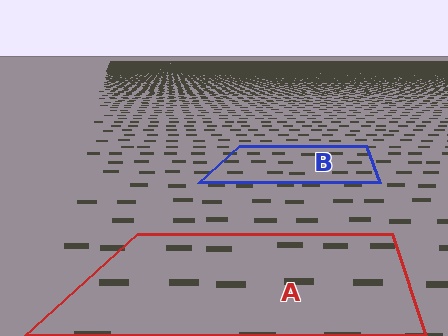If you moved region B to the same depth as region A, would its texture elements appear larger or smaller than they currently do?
They would appear larger. At a closer depth, the same texture elements are projected at a bigger on-screen size.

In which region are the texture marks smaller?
The texture marks are smaller in region B, because it is farther away.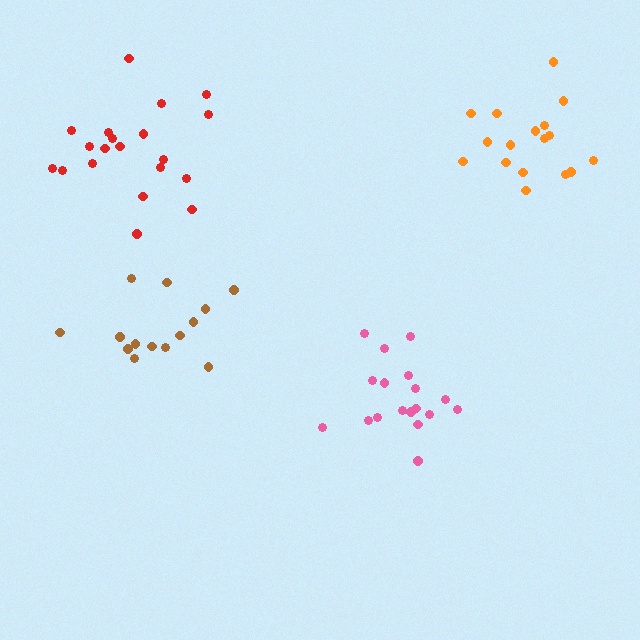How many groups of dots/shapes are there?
There are 4 groups.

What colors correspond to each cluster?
The clusters are colored: pink, orange, red, brown.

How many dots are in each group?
Group 1: 18 dots, Group 2: 17 dots, Group 3: 20 dots, Group 4: 14 dots (69 total).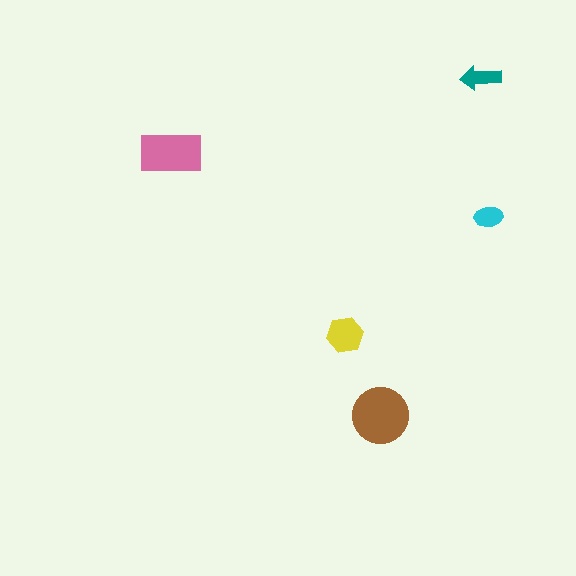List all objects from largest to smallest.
The brown circle, the pink rectangle, the yellow hexagon, the teal arrow, the cyan ellipse.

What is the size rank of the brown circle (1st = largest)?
1st.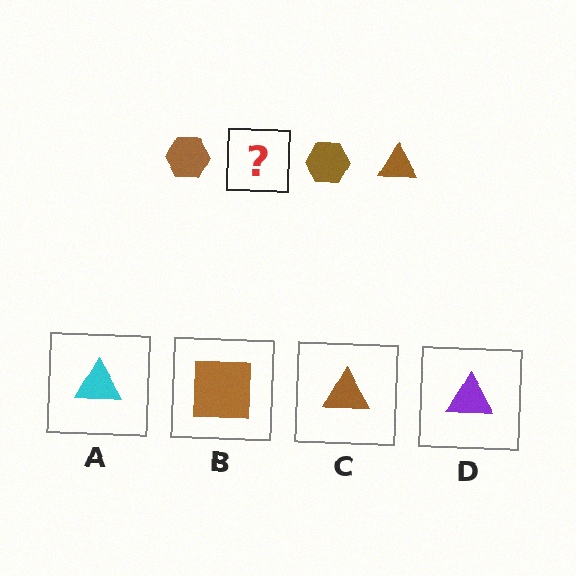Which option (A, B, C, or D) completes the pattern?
C.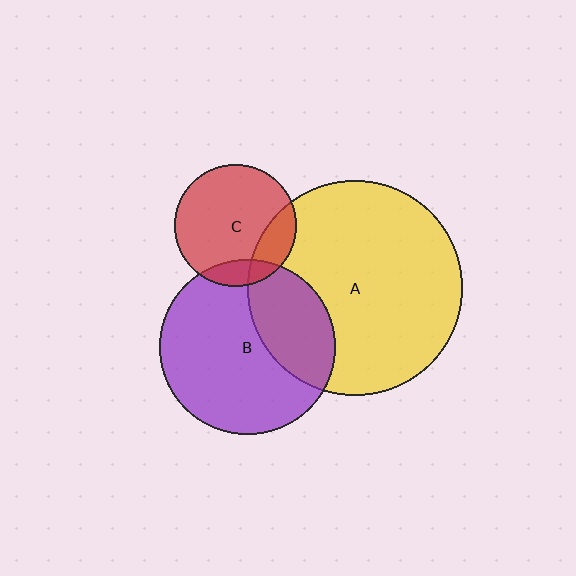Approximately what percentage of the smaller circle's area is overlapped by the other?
Approximately 30%.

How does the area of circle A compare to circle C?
Approximately 3.1 times.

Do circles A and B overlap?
Yes.